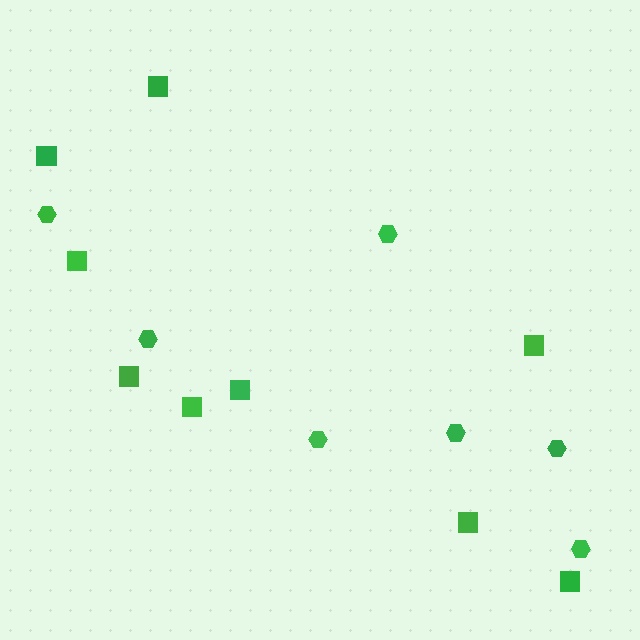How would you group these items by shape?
There are 2 groups: one group of hexagons (7) and one group of squares (9).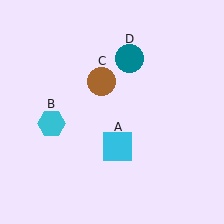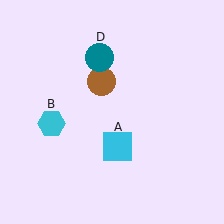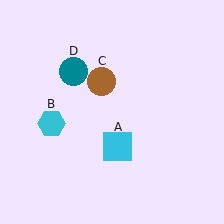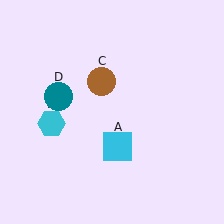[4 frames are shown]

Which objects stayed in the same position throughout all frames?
Cyan square (object A) and cyan hexagon (object B) and brown circle (object C) remained stationary.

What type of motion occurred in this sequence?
The teal circle (object D) rotated counterclockwise around the center of the scene.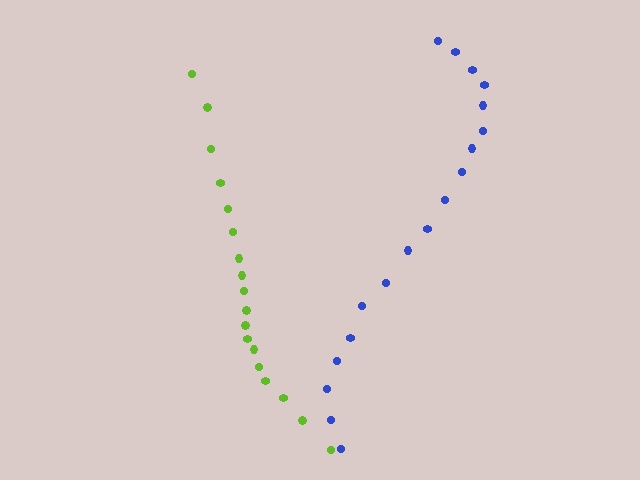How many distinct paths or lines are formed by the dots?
There are 2 distinct paths.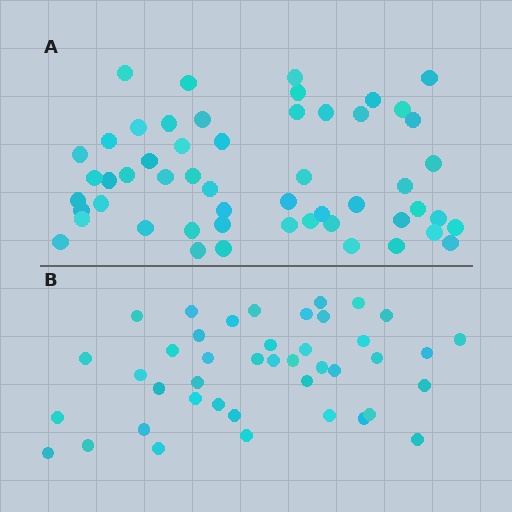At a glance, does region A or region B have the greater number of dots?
Region A (the top region) has more dots.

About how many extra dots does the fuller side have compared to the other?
Region A has roughly 12 or so more dots than region B.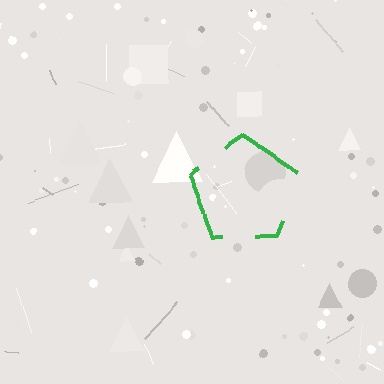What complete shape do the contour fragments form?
The contour fragments form a pentagon.